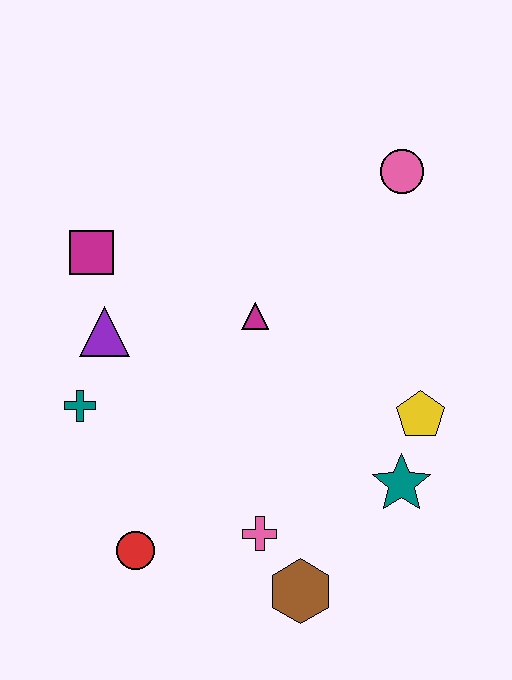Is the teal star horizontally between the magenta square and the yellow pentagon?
Yes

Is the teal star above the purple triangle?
No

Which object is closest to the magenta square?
The purple triangle is closest to the magenta square.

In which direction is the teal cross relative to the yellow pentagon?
The teal cross is to the left of the yellow pentagon.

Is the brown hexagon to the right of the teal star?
No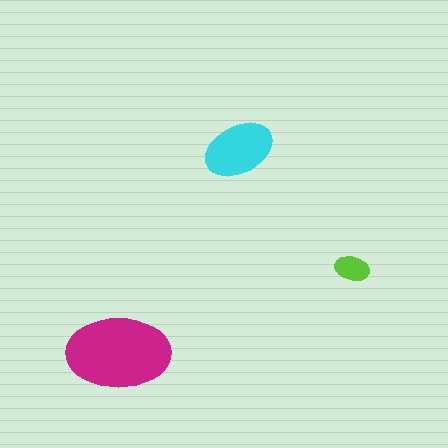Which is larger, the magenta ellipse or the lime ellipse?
The magenta one.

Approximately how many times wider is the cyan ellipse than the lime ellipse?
About 2 times wider.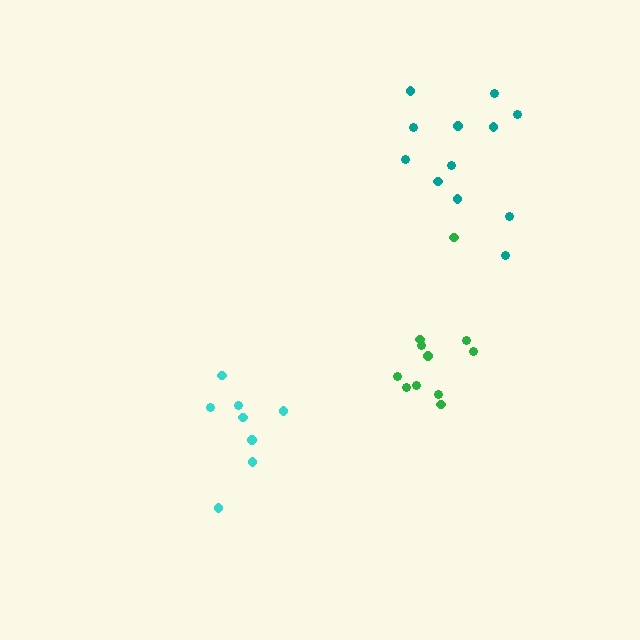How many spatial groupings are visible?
There are 3 spatial groupings.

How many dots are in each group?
Group 1: 11 dots, Group 2: 12 dots, Group 3: 8 dots (31 total).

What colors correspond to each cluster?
The clusters are colored: green, teal, cyan.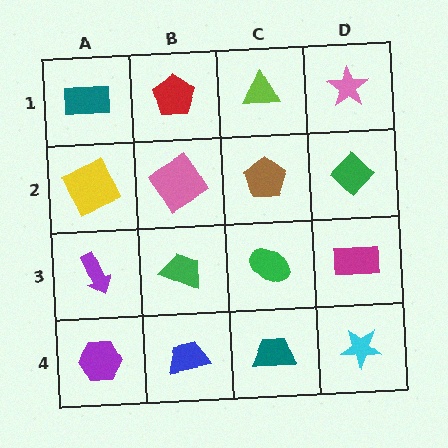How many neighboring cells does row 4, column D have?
2.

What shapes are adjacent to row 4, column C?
A green ellipse (row 3, column C), a blue trapezoid (row 4, column B), a cyan star (row 4, column D).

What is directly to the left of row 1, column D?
A lime triangle.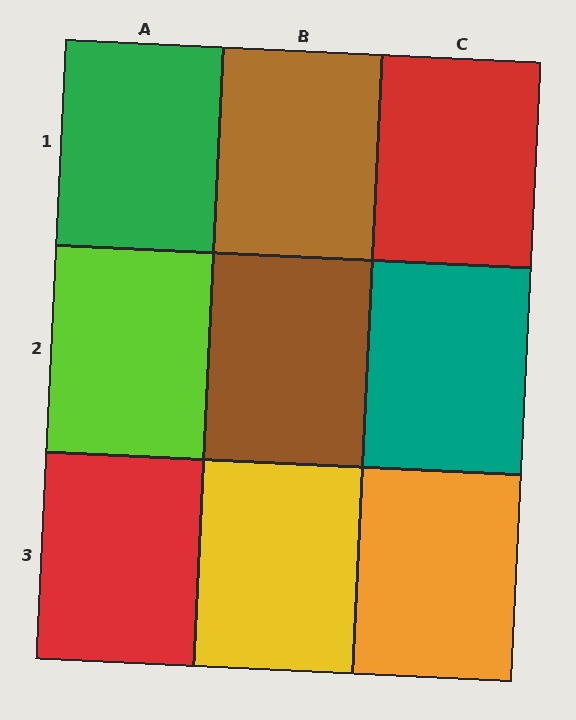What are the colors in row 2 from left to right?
Lime, brown, teal.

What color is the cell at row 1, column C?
Red.